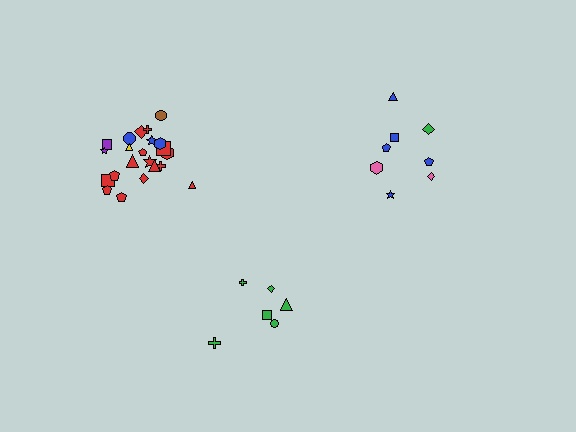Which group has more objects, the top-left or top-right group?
The top-left group.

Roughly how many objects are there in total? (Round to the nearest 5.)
Roughly 35 objects in total.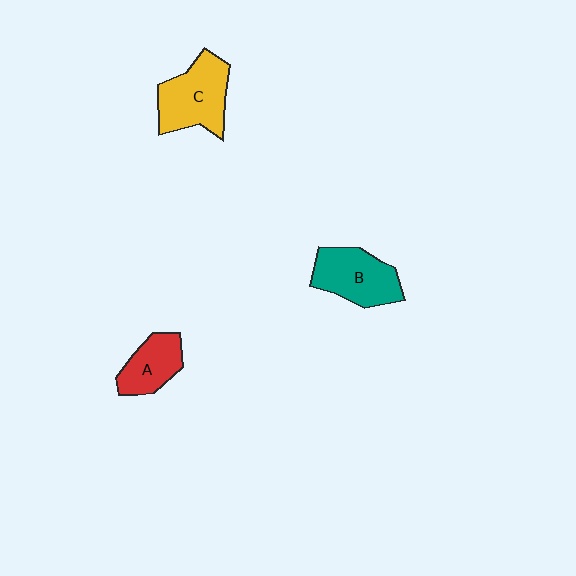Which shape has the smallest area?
Shape A (red).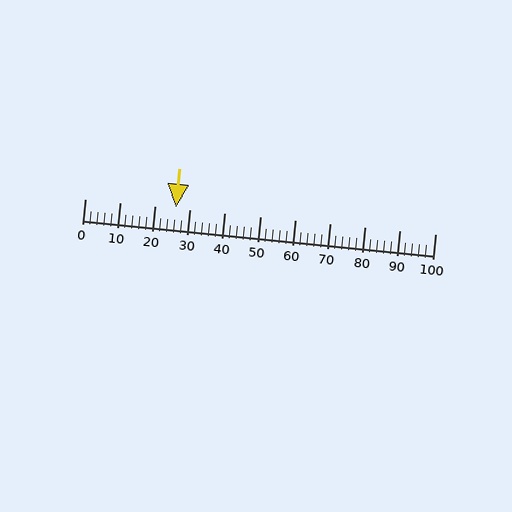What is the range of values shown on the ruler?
The ruler shows values from 0 to 100.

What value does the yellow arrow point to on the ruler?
The yellow arrow points to approximately 26.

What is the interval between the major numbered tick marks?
The major tick marks are spaced 10 units apart.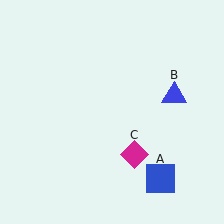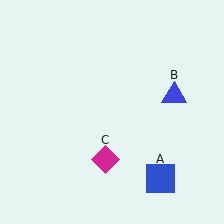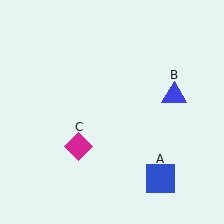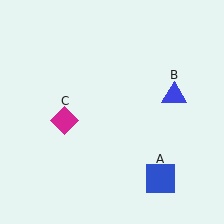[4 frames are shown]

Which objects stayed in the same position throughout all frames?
Blue square (object A) and blue triangle (object B) remained stationary.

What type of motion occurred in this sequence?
The magenta diamond (object C) rotated clockwise around the center of the scene.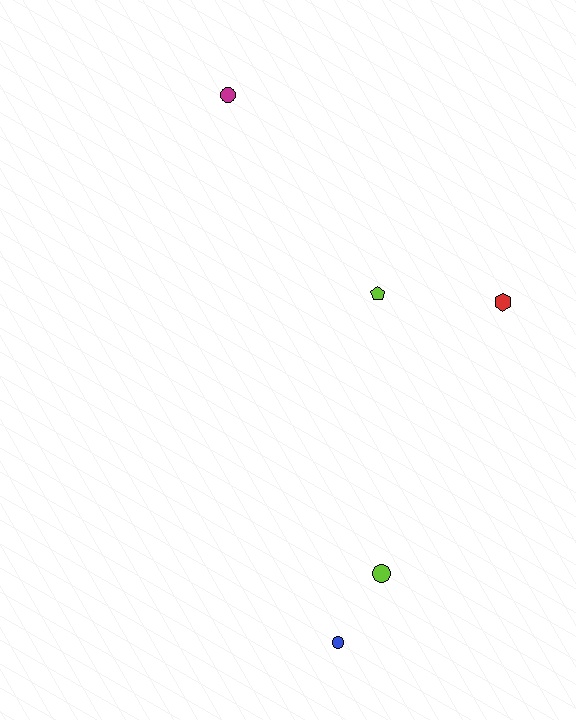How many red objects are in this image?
There is 1 red object.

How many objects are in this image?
There are 5 objects.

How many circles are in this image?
There are 3 circles.